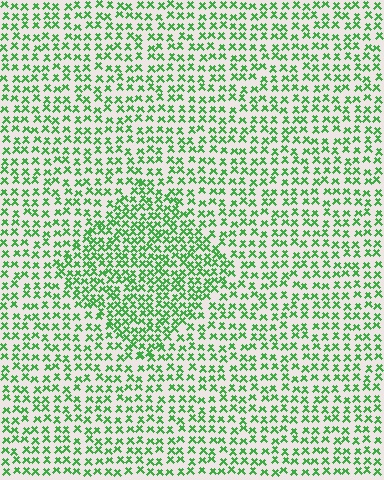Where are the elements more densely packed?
The elements are more densely packed inside the diamond boundary.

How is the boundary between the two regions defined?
The boundary is defined by a change in element density (approximately 1.6x ratio). All elements are the same color, size, and shape.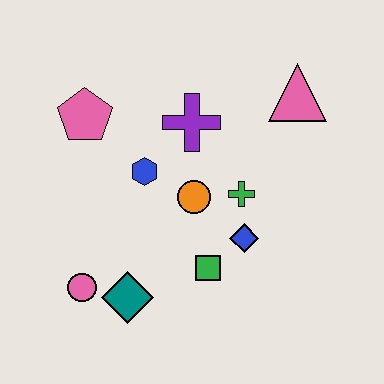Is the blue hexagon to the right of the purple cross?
No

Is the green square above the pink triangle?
No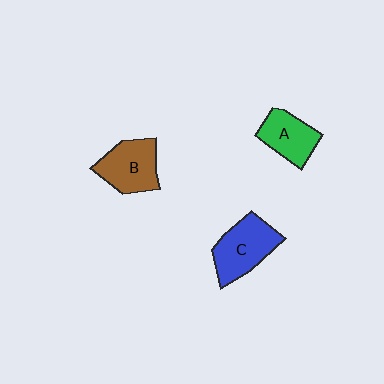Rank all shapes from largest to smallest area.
From largest to smallest: C (blue), B (brown), A (green).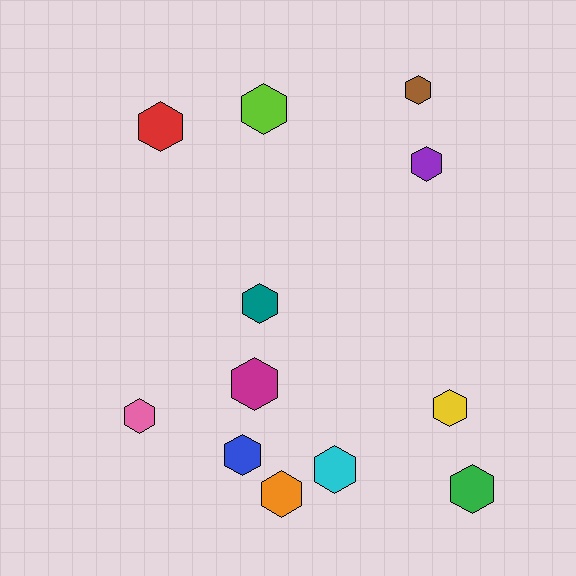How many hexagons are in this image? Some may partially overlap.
There are 12 hexagons.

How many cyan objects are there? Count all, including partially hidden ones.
There is 1 cyan object.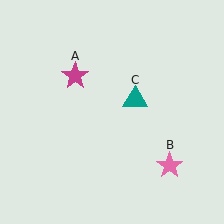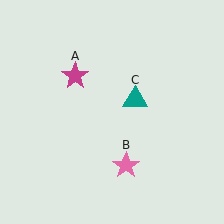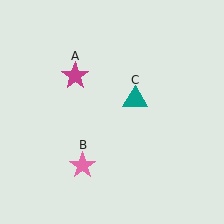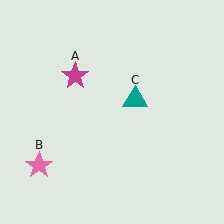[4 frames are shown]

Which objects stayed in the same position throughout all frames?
Magenta star (object A) and teal triangle (object C) remained stationary.